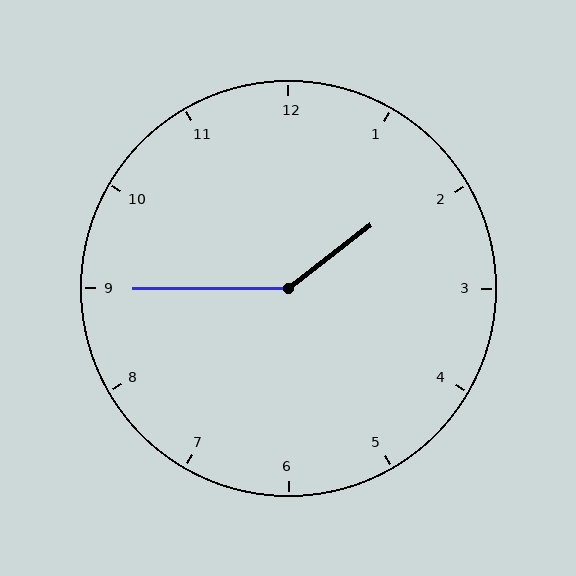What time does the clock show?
1:45.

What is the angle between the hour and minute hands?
Approximately 142 degrees.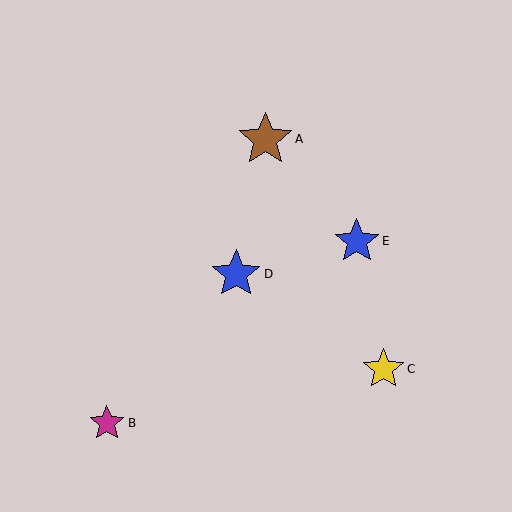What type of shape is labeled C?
Shape C is a yellow star.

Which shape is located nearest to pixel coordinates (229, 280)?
The blue star (labeled D) at (236, 274) is nearest to that location.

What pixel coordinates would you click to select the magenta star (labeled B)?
Click at (107, 423) to select the magenta star B.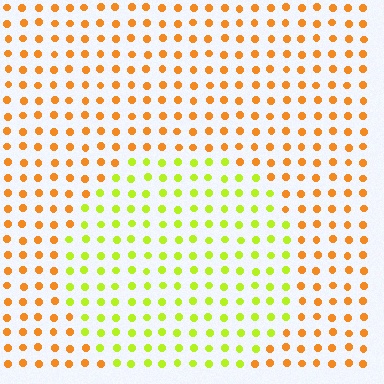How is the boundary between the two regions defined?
The boundary is defined purely by a slight shift in hue (about 48 degrees). Spacing, size, and orientation are identical on both sides.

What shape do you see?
I see a circle.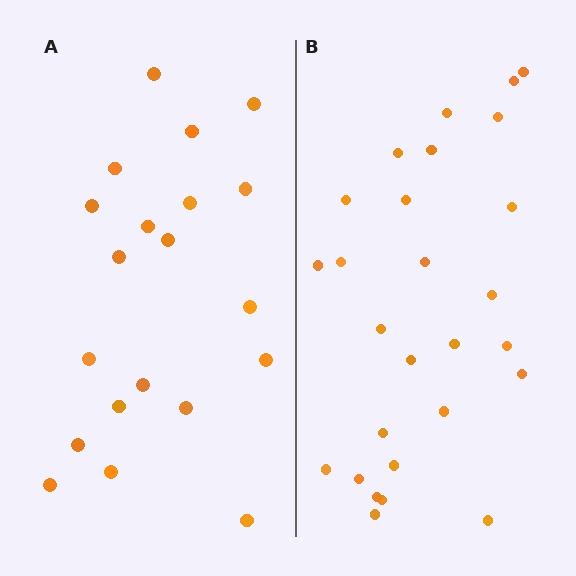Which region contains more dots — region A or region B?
Region B (the right region) has more dots.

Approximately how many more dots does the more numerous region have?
Region B has roughly 8 or so more dots than region A.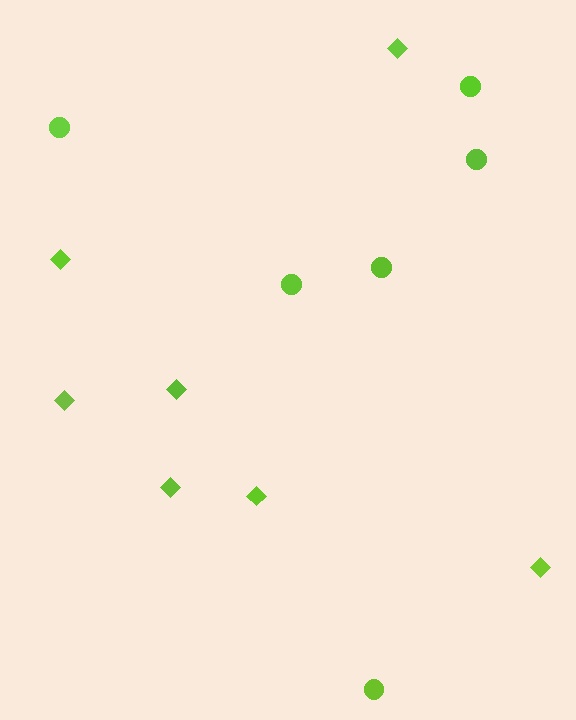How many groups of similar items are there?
There are 2 groups: one group of circles (6) and one group of diamonds (7).